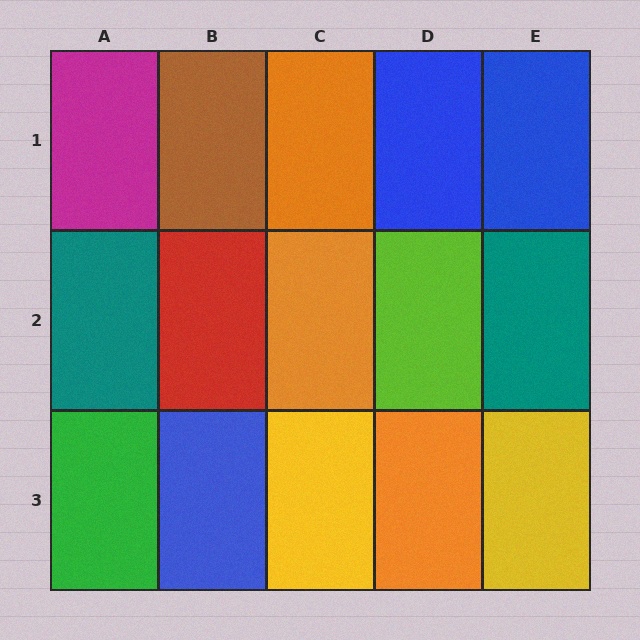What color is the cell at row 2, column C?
Orange.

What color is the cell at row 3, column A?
Green.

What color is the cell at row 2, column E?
Teal.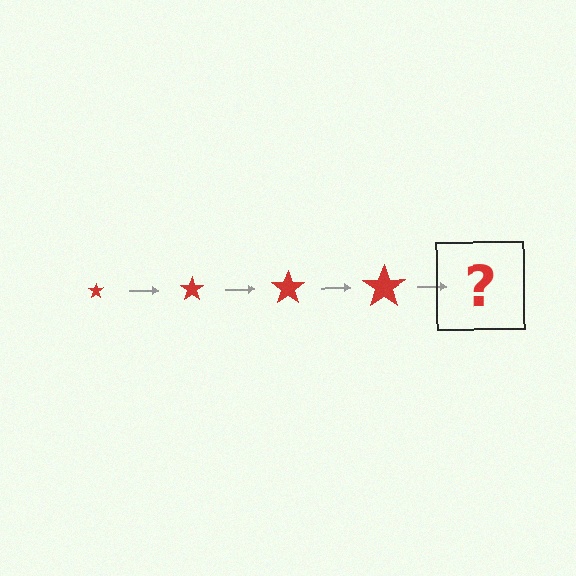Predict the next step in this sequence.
The next step is a red star, larger than the previous one.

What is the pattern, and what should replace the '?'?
The pattern is that the star gets progressively larger each step. The '?' should be a red star, larger than the previous one.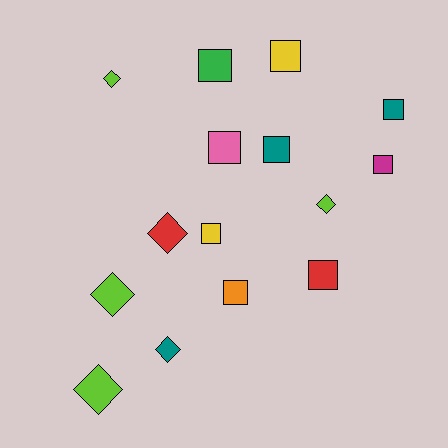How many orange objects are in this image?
There is 1 orange object.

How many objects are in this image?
There are 15 objects.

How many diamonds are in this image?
There are 6 diamonds.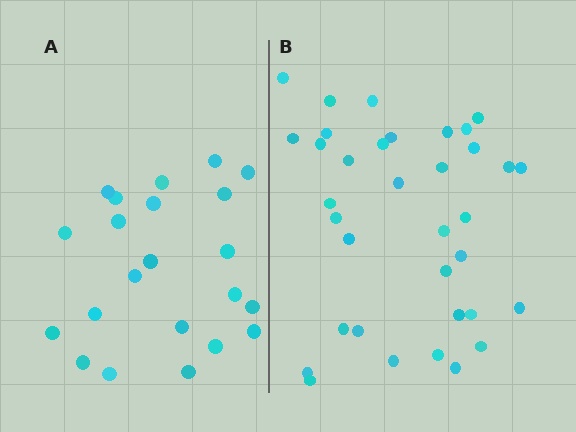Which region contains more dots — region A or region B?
Region B (the right region) has more dots.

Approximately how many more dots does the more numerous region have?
Region B has approximately 15 more dots than region A.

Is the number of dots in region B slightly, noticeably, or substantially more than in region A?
Region B has substantially more. The ratio is roughly 1.6 to 1.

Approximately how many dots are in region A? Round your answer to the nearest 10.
About 20 dots. (The exact count is 22, which rounds to 20.)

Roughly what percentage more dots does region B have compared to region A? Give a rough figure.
About 60% more.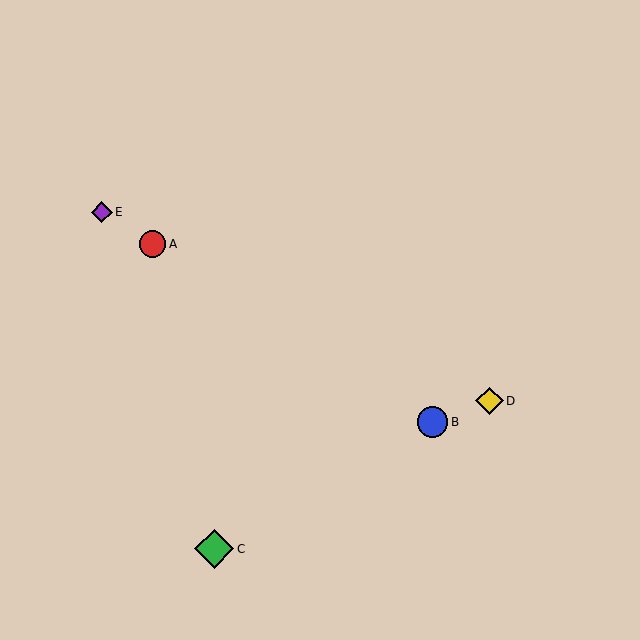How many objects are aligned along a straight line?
3 objects (A, B, E) are aligned along a straight line.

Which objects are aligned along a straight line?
Objects A, B, E are aligned along a straight line.